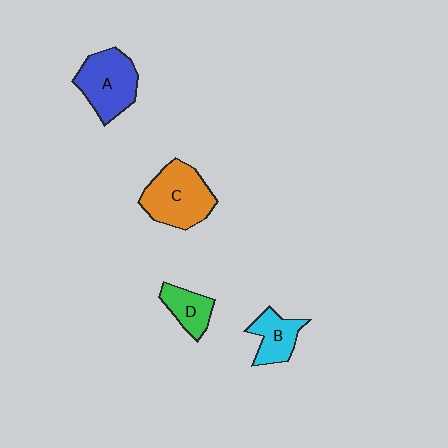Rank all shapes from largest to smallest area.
From largest to smallest: C (orange), A (blue), B (cyan), D (green).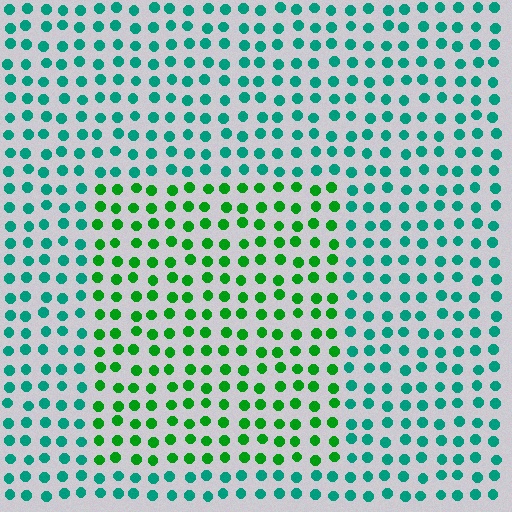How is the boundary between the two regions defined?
The boundary is defined purely by a slight shift in hue (about 41 degrees). Spacing, size, and orientation are identical on both sides.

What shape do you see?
I see a rectangle.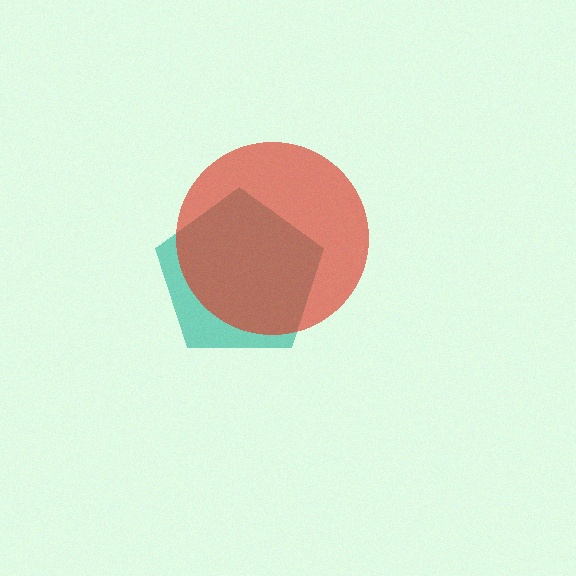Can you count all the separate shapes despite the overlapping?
Yes, there are 2 separate shapes.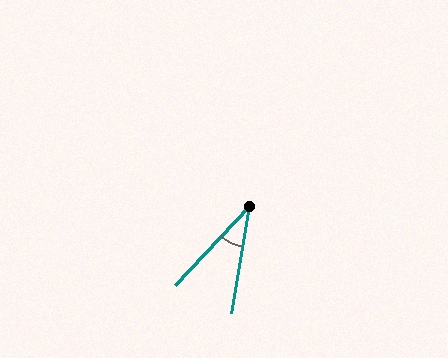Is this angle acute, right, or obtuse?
It is acute.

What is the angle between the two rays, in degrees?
Approximately 33 degrees.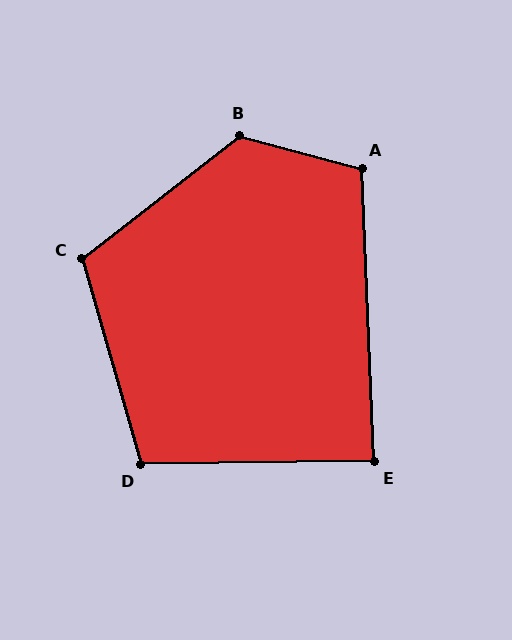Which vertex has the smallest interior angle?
E, at approximately 88 degrees.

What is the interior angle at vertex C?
Approximately 112 degrees (obtuse).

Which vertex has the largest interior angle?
B, at approximately 127 degrees.